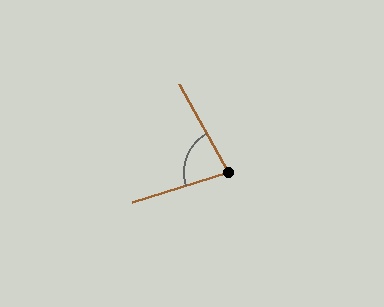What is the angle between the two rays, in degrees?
Approximately 78 degrees.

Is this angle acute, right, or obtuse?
It is acute.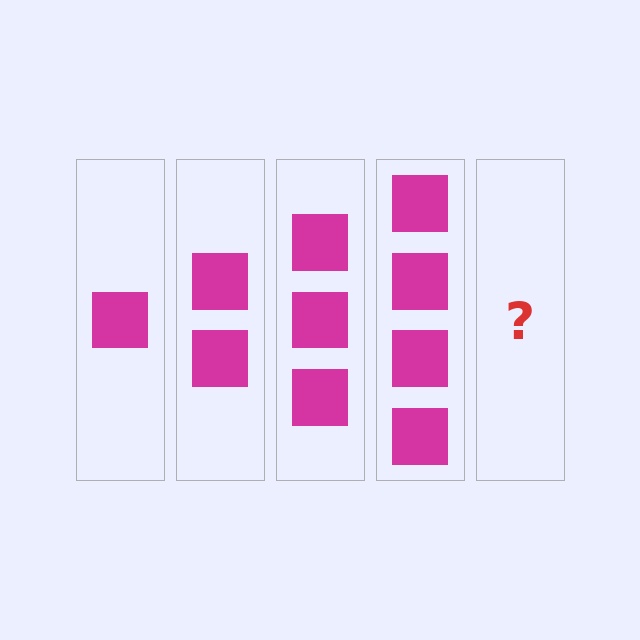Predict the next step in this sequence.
The next step is 5 squares.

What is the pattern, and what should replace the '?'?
The pattern is that each step adds one more square. The '?' should be 5 squares.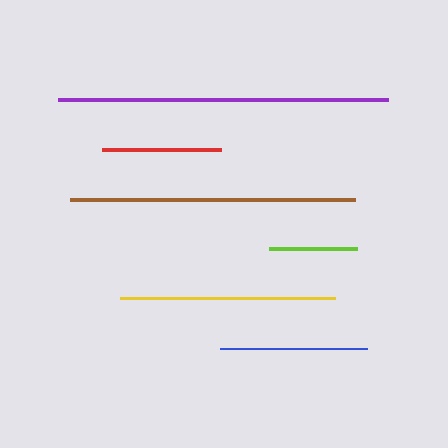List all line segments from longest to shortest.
From longest to shortest: purple, brown, yellow, blue, red, lime.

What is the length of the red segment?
The red segment is approximately 119 pixels long.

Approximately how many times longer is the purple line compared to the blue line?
The purple line is approximately 2.3 times the length of the blue line.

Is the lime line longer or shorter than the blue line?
The blue line is longer than the lime line.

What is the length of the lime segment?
The lime segment is approximately 88 pixels long.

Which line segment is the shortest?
The lime line is the shortest at approximately 88 pixels.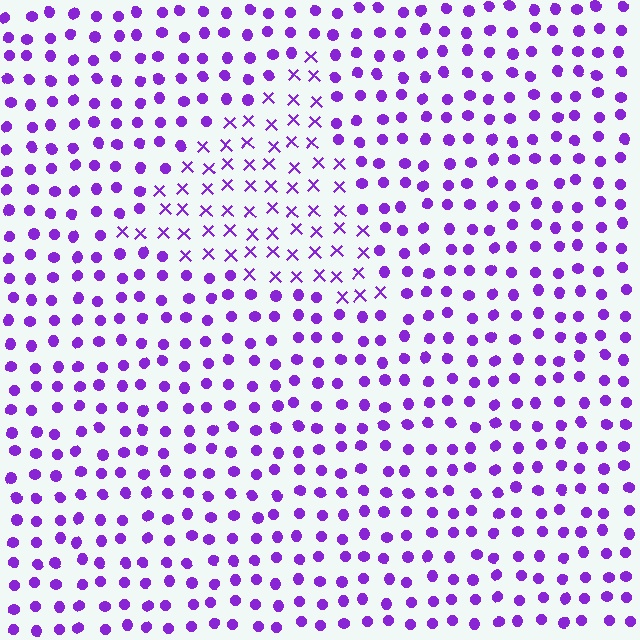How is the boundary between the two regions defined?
The boundary is defined by a change in element shape: X marks inside vs. circles outside. All elements share the same color and spacing.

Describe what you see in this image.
The image is filled with small purple elements arranged in a uniform grid. A triangle-shaped region contains X marks, while the surrounding area contains circles. The boundary is defined purely by the change in element shape.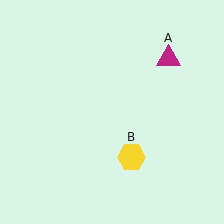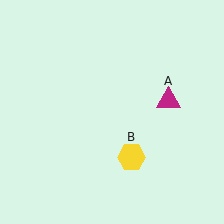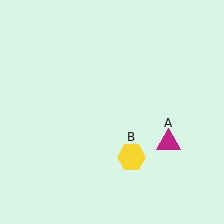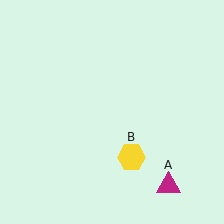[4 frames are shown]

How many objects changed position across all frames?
1 object changed position: magenta triangle (object A).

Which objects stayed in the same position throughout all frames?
Yellow hexagon (object B) remained stationary.